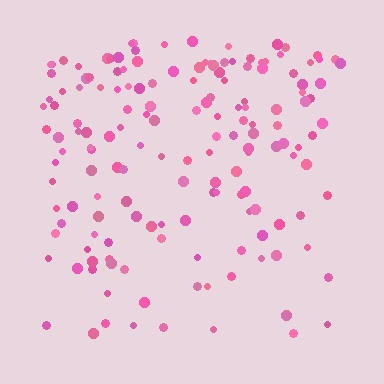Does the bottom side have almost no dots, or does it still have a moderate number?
Still a moderate number, just noticeably fewer than the top.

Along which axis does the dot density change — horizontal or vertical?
Vertical.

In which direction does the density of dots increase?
From bottom to top, with the top side densest.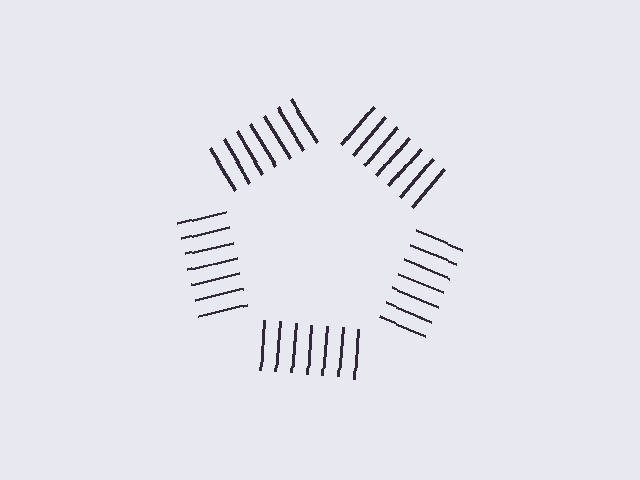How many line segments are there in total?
35 — 7 along each of the 5 edges.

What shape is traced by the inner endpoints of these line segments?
An illusory pentagon — the line segments terminate on its edges but no continuous stroke is drawn.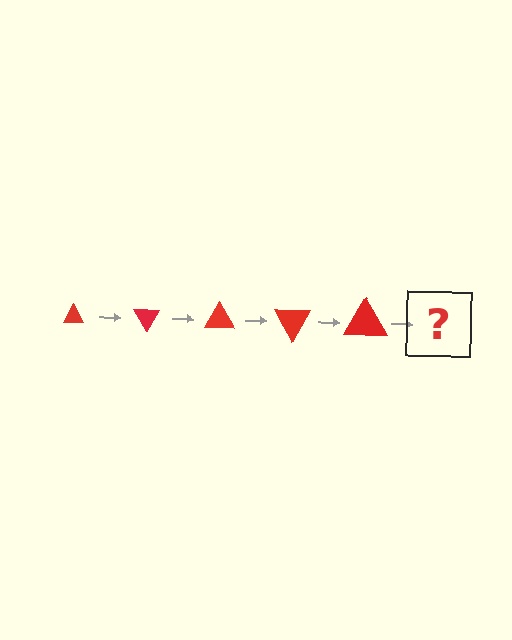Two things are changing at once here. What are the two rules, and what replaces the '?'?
The two rules are that the triangle grows larger each step and it rotates 60 degrees each step. The '?' should be a triangle, larger than the previous one and rotated 300 degrees from the start.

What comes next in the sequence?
The next element should be a triangle, larger than the previous one and rotated 300 degrees from the start.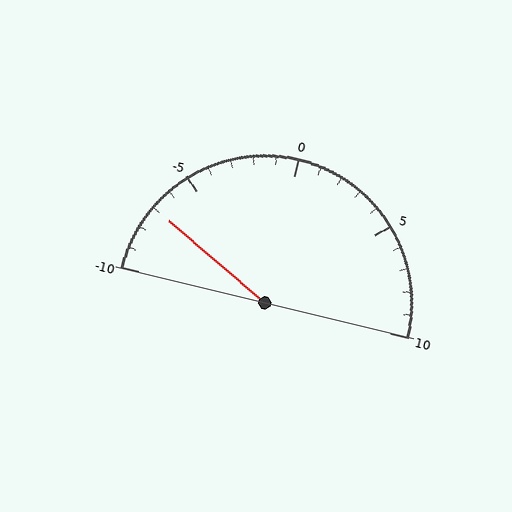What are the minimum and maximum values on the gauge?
The gauge ranges from -10 to 10.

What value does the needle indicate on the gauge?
The needle indicates approximately -7.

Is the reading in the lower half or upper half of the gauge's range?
The reading is in the lower half of the range (-10 to 10).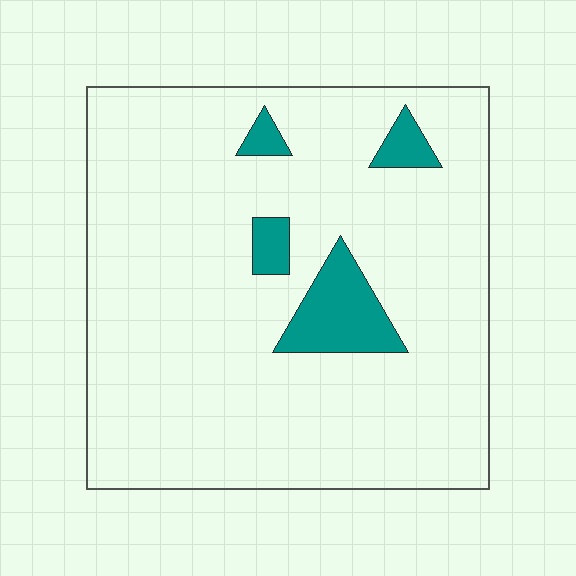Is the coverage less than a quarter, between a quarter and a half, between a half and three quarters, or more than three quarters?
Less than a quarter.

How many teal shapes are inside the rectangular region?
4.